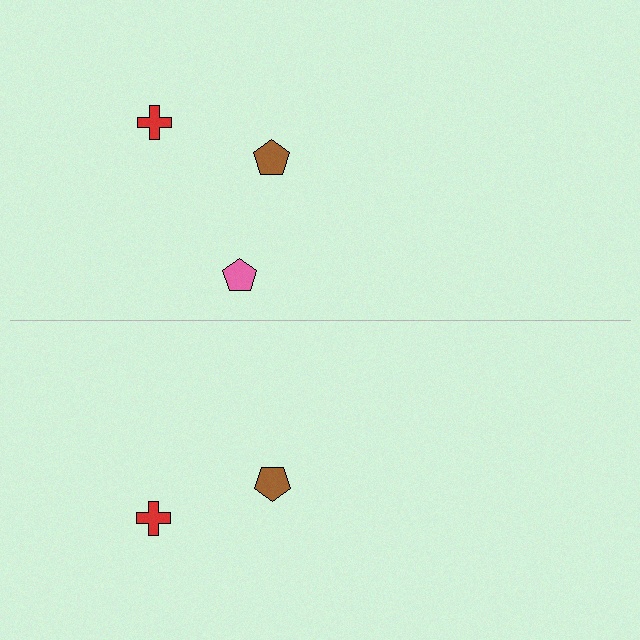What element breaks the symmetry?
A pink pentagon is missing from the bottom side.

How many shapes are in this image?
There are 5 shapes in this image.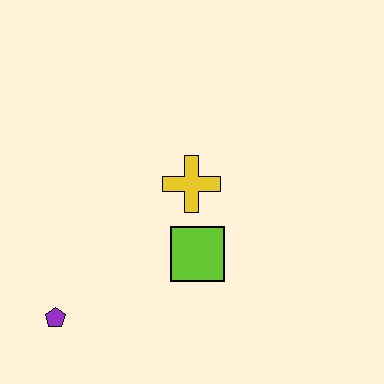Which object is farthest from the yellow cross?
The purple pentagon is farthest from the yellow cross.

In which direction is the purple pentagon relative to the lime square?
The purple pentagon is to the left of the lime square.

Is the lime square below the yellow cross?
Yes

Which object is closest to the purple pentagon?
The lime square is closest to the purple pentagon.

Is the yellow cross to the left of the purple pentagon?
No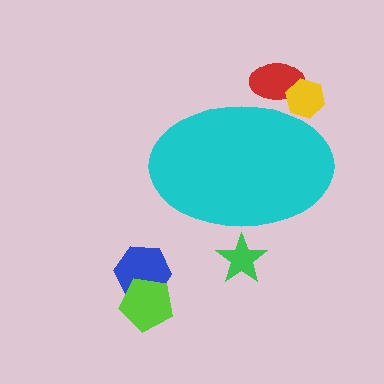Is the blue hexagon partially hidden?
No, the blue hexagon is fully visible.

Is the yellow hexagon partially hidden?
Yes, the yellow hexagon is partially hidden behind the cyan ellipse.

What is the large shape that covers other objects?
A cyan ellipse.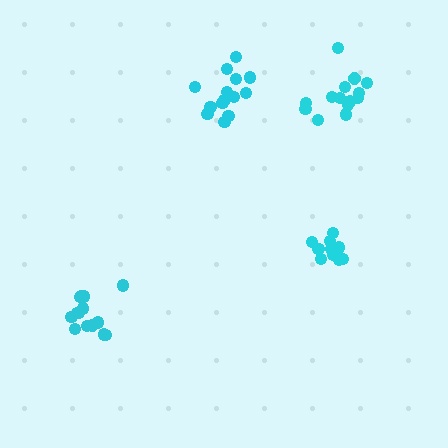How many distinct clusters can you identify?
There are 4 distinct clusters.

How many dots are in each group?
Group 1: 14 dots, Group 2: 14 dots, Group 3: 15 dots, Group 4: 10 dots (53 total).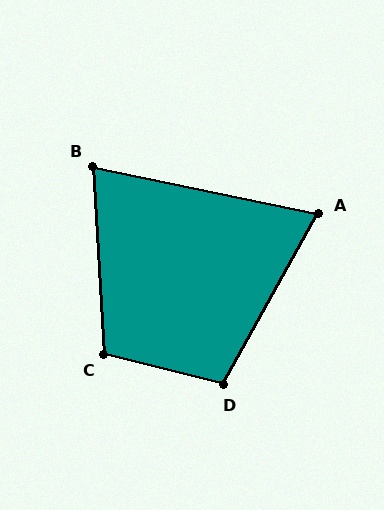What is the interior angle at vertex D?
Approximately 105 degrees (obtuse).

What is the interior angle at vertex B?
Approximately 75 degrees (acute).